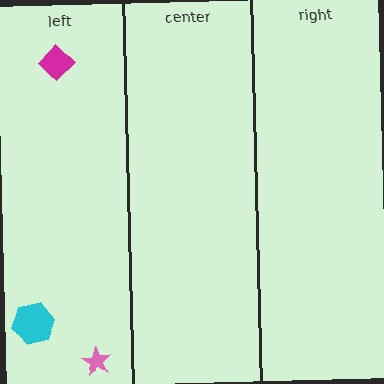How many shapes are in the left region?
3.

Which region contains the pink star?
The left region.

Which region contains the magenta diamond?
The left region.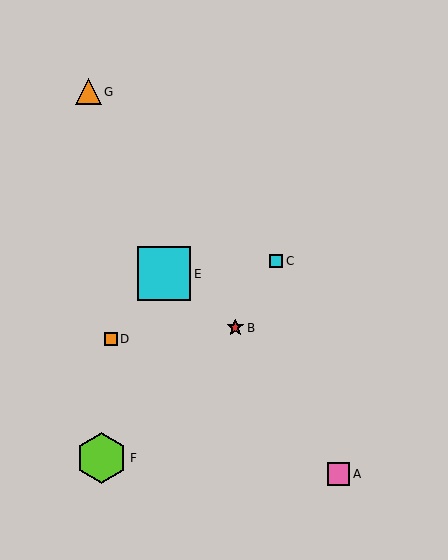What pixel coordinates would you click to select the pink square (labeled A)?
Click at (339, 474) to select the pink square A.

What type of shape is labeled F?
Shape F is a lime hexagon.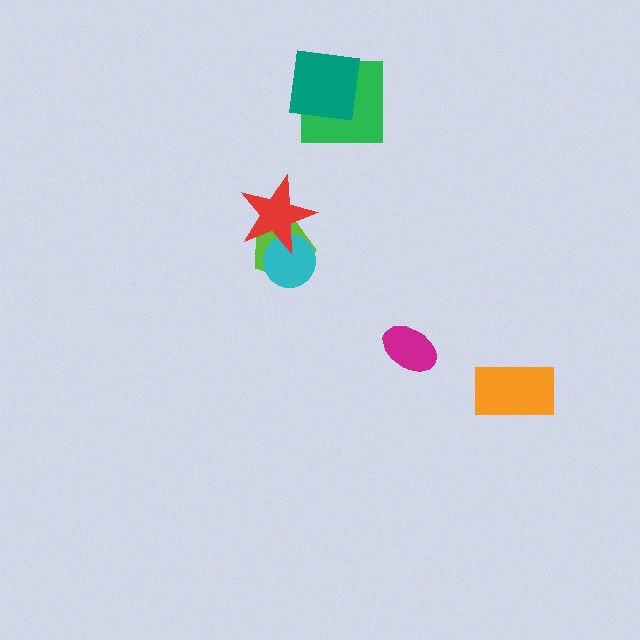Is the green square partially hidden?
Yes, it is partially covered by another shape.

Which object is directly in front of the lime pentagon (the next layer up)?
The cyan circle is directly in front of the lime pentagon.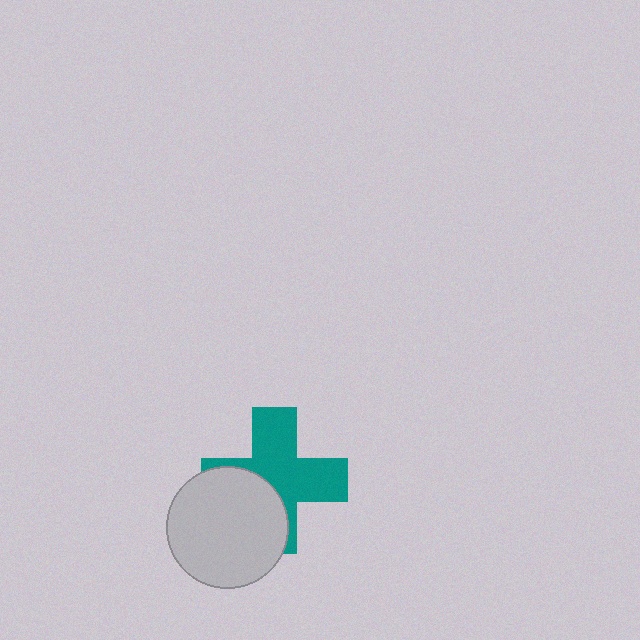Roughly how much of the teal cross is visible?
About half of it is visible (roughly 63%).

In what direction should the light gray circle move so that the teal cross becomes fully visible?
The light gray circle should move toward the lower-left. That is the shortest direction to clear the overlap and leave the teal cross fully visible.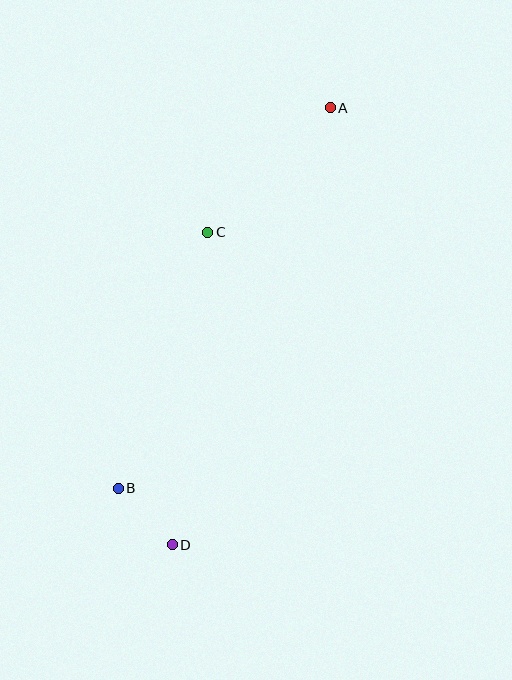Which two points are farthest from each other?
Points A and D are farthest from each other.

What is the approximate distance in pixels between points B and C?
The distance between B and C is approximately 271 pixels.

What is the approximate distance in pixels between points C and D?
The distance between C and D is approximately 314 pixels.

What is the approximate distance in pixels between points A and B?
The distance between A and B is approximately 435 pixels.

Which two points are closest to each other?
Points B and D are closest to each other.